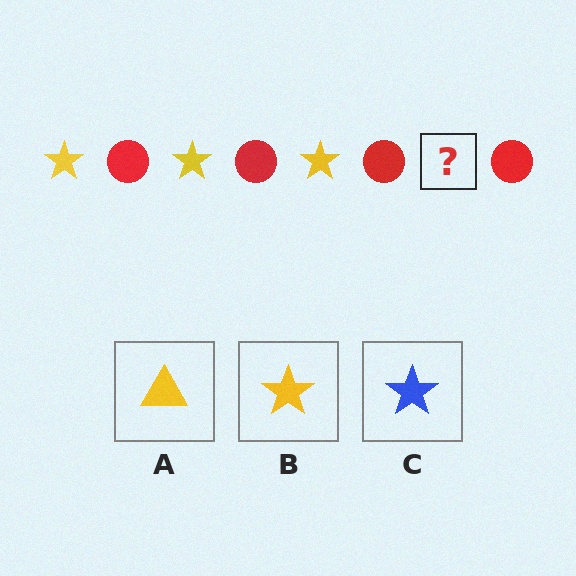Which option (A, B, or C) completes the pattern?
B.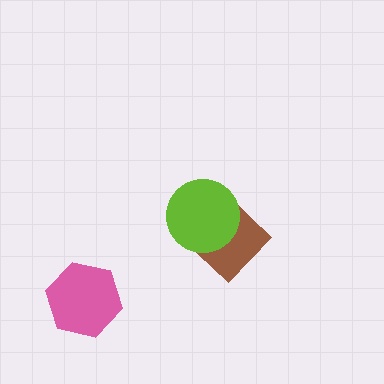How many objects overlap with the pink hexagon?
0 objects overlap with the pink hexagon.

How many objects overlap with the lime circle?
1 object overlaps with the lime circle.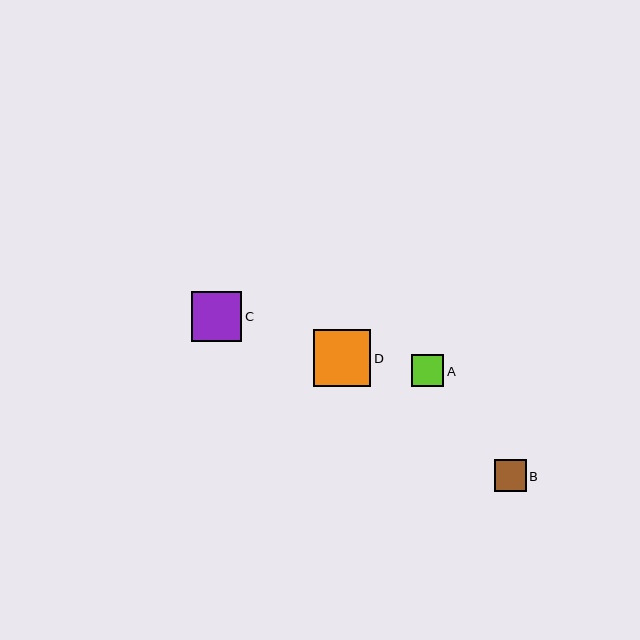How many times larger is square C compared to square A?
Square C is approximately 1.6 times the size of square A.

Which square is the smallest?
Square B is the smallest with a size of approximately 32 pixels.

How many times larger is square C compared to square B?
Square C is approximately 1.6 times the size of square B.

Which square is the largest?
Square D is the largest with a size of approximately 57 pixels.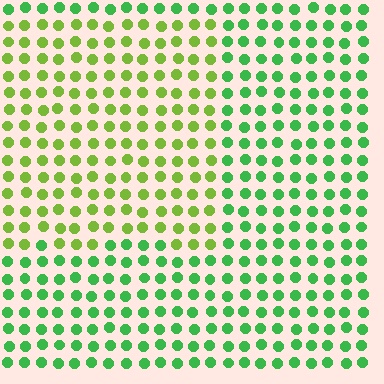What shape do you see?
I see a rectangle.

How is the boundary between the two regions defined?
The boundary is defined purely by a slight shift in hue (about 38 degrees). Spacing, size, and orientation are identical on both sides.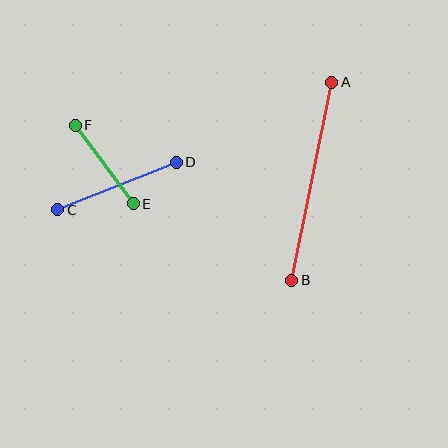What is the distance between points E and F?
The distance is approximately 98 pixels.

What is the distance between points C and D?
The distance is approximately 127 pixels.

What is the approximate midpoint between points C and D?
The midpoint is at approximately (117, 186) pixels.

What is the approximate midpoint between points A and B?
The midpoint is at approximately (312, 181) pixels.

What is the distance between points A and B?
The distance is approximately 202 pixels.